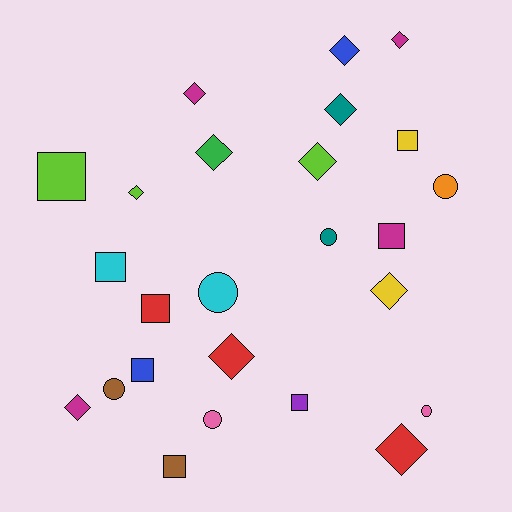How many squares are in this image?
There are 8 squares.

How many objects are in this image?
There are 25 objects.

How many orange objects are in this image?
There is 1 orange object.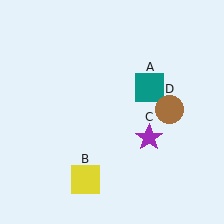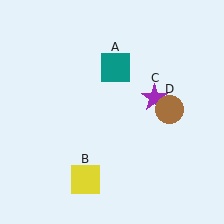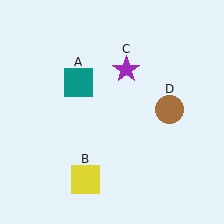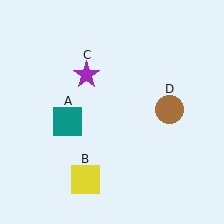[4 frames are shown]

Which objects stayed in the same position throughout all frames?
Yellow square (object B) and brown circle (object D) remained stationary.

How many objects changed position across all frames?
2 objects changed position: teal square (object A), purple star (object C).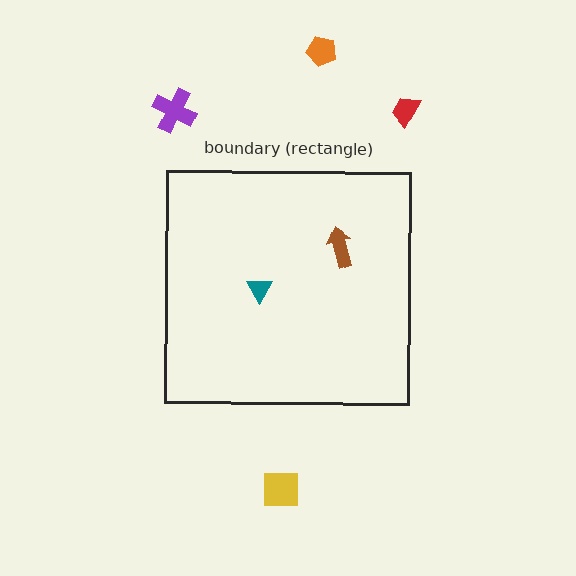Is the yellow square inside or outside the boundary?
Outside.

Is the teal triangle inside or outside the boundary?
Inside.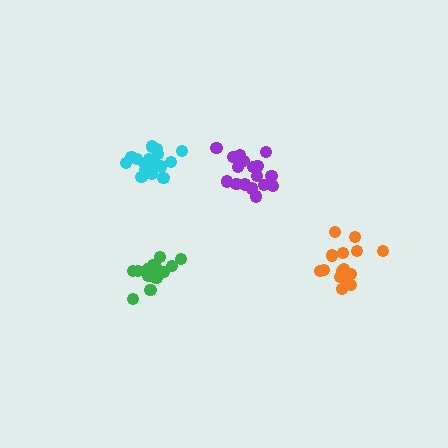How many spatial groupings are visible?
There are 4 spatial groupings.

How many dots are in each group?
Group 1: 19 dots, Group 2: 18 dots, Group 3: 16 dots, Group 4: 17 dots (70 total).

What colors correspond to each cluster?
The clusters are colored: cyan, green, orange, purple.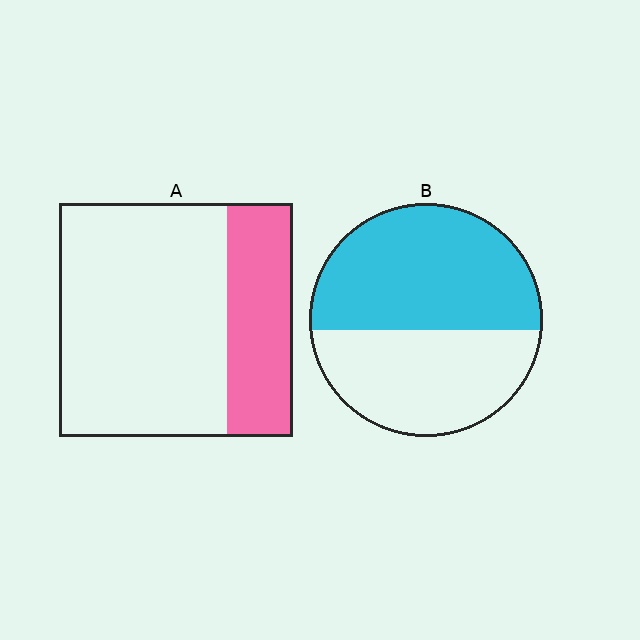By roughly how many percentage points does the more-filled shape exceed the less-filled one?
By roughly 25 percentage points (B over A).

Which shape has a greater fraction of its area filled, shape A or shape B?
Shape B.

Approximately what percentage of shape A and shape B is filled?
A is approximately 30% and B is approximately 55%.